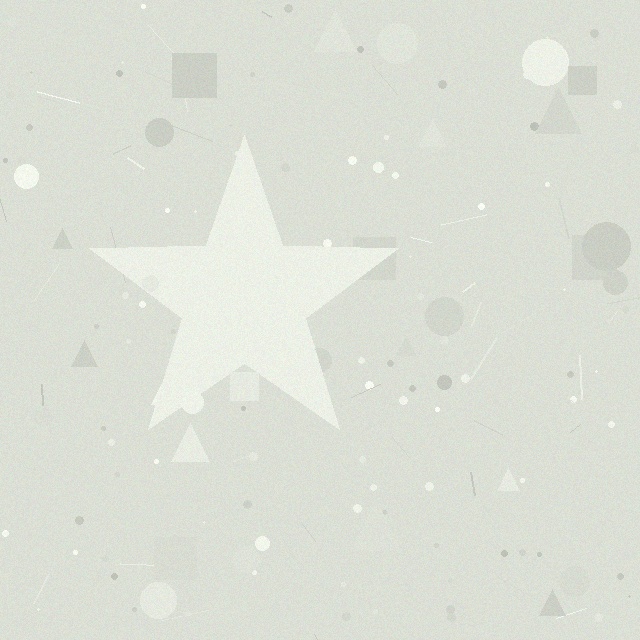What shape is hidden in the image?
A star is hidden in the image.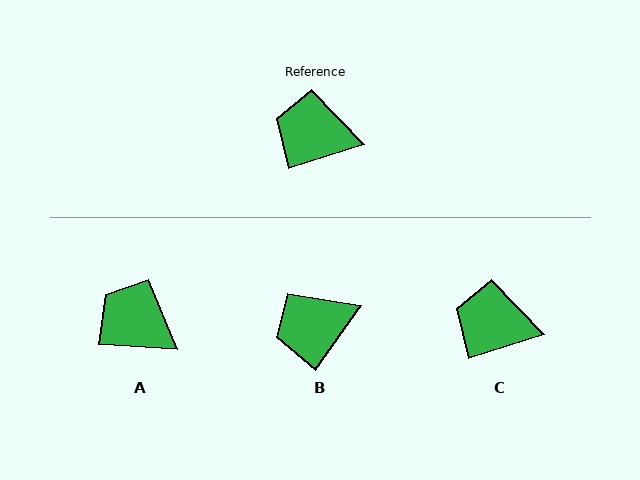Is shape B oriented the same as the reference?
No, it is off by about 37 degrees.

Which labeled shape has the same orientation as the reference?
C.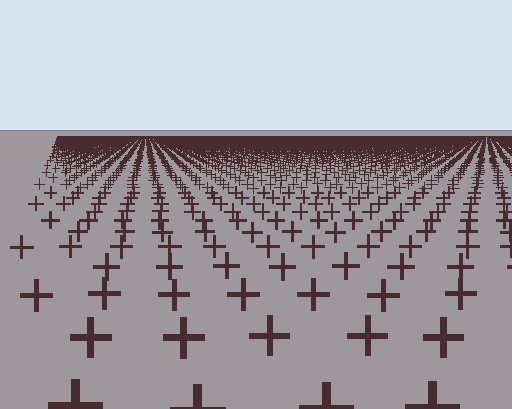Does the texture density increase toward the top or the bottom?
Density increases toward the top.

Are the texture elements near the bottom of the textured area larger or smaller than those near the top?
Larger. Near the bottom, elements are closer to the viewer and appear at a bigger on-screen size.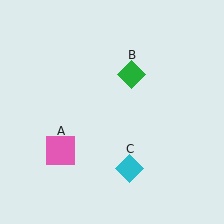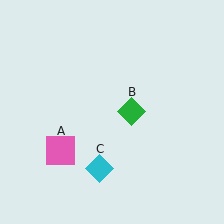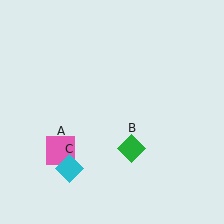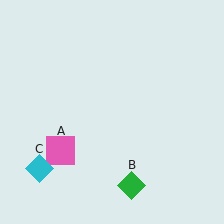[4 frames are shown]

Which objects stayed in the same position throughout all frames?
Pink square (object A) remained stationary.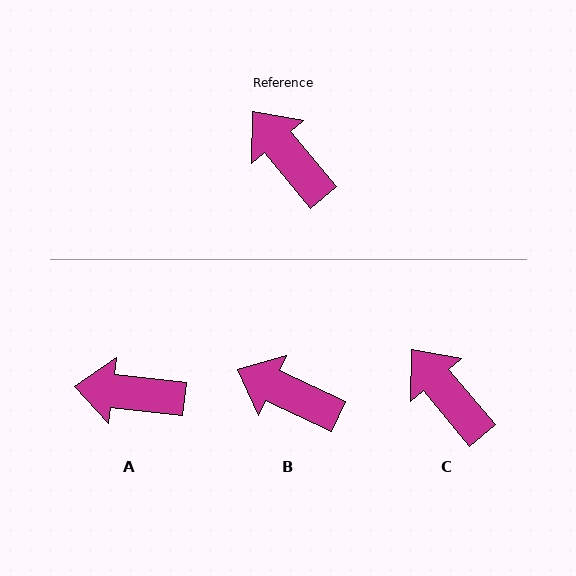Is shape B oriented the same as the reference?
No, it is off by about 25 degrees.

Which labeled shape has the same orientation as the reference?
C.